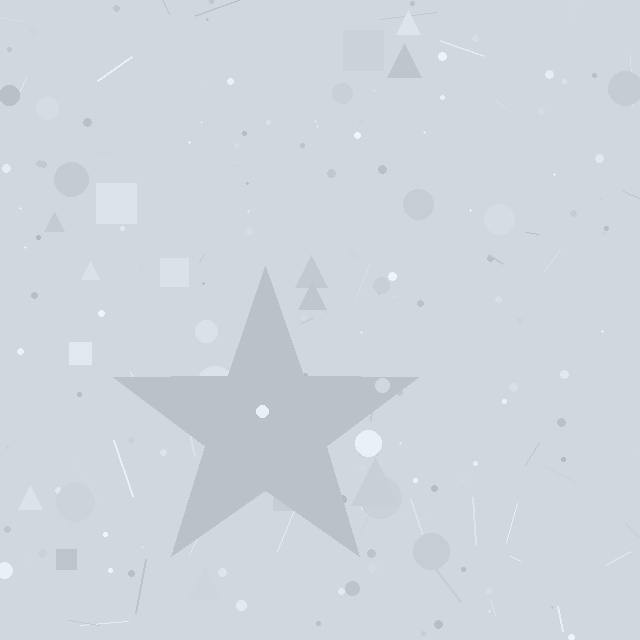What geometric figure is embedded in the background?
A star is embedded in the background.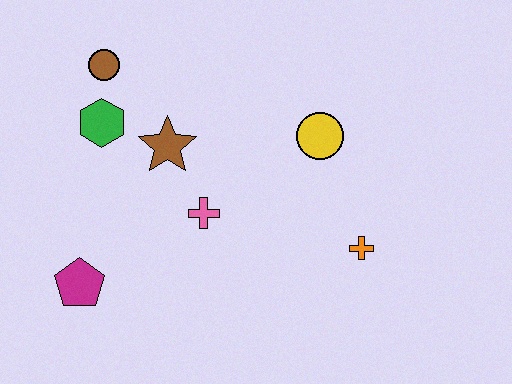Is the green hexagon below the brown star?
No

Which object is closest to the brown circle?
The green hexagon is closest to the brown circle.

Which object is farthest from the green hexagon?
The orange cross is farthest from the green hexagon.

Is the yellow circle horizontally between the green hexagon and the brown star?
No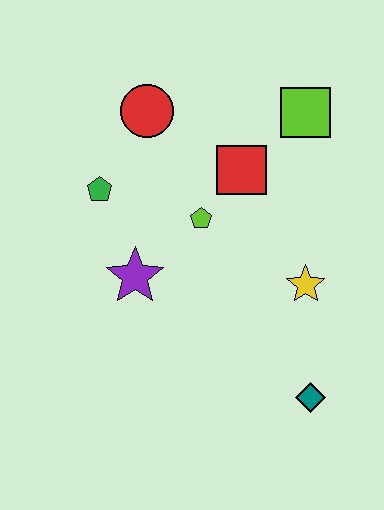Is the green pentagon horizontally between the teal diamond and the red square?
No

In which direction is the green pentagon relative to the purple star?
The green pentagon is above the purple star.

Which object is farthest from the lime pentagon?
The teal diamond is farthest from the lime pentagon.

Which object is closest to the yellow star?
The teal diamond is closest to the yellow star.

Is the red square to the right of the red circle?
Yes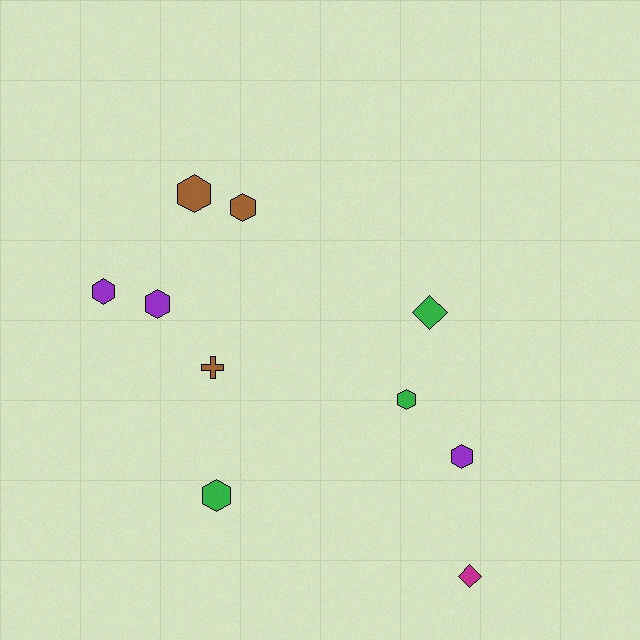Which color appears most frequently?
Green, with 3 objects.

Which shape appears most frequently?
Hexagon, with 7 objects.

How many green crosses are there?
There are no green crosses.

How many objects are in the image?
There are 10 objects.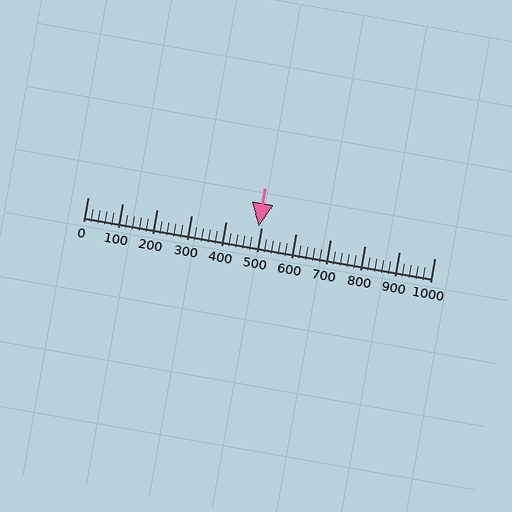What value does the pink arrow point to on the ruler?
The pink arrow points to approximately 492.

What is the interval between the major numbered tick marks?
The major tick marks are spaced 100 units apart.